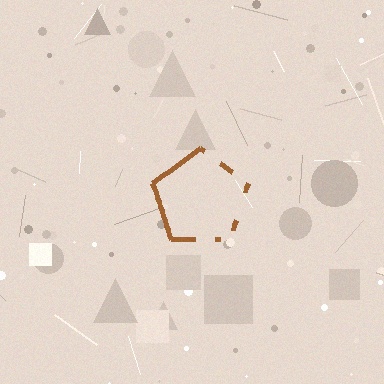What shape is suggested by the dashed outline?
The dashed outline suggests a pentagon.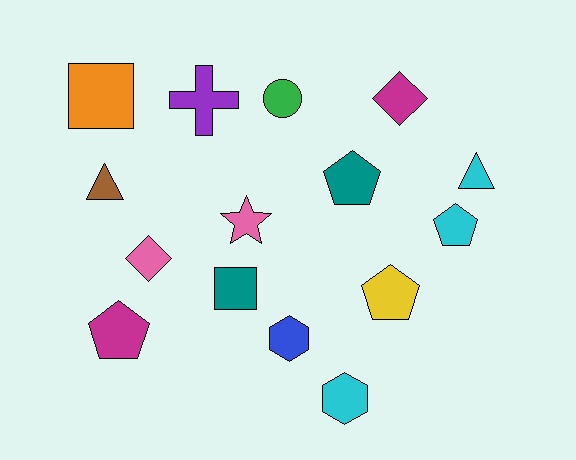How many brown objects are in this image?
There is 1 brown object.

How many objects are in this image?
There are 15 objects.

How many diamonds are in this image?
There are 2 diamonds.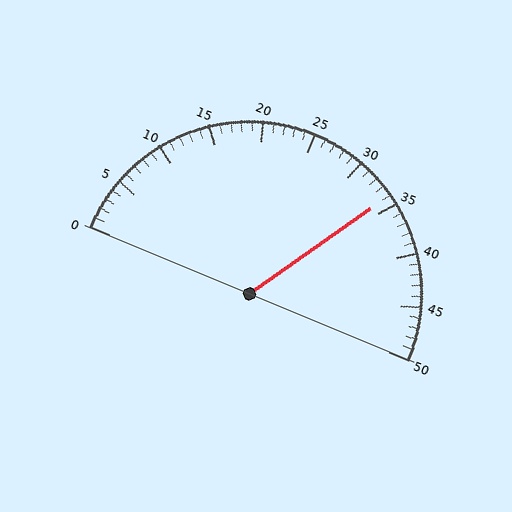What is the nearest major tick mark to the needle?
The nearest major tick mark is 35.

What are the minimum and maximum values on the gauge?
The gauge ranges from 0 to 50.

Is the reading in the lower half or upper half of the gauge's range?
The reading is in the upper half of the range (0 to 50).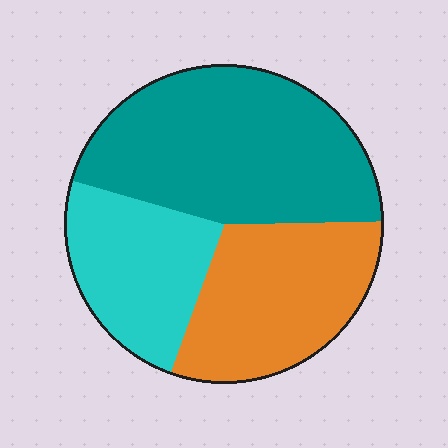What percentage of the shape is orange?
Orange covers about 30% of the shape.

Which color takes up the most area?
Teal, at roughly 45%.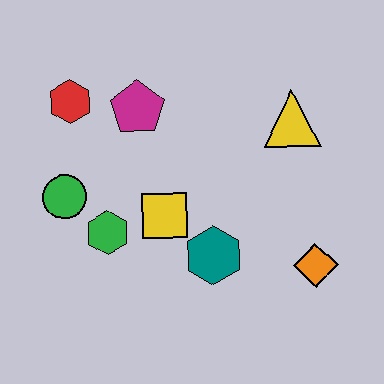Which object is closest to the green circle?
The green hexagon is closest to the green circle.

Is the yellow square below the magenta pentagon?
Yes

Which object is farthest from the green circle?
The orange diamond is farthest from the green circle.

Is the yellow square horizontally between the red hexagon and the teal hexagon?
Yes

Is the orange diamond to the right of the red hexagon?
Yes